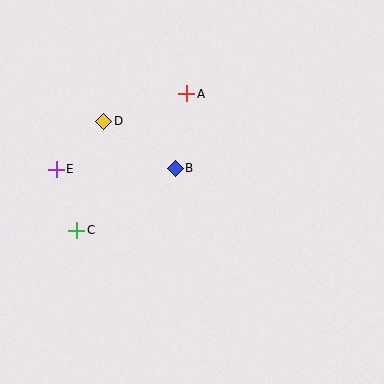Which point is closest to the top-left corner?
Point D is closest to the top-left corner.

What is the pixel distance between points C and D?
The distance between C and D is 112 pixels.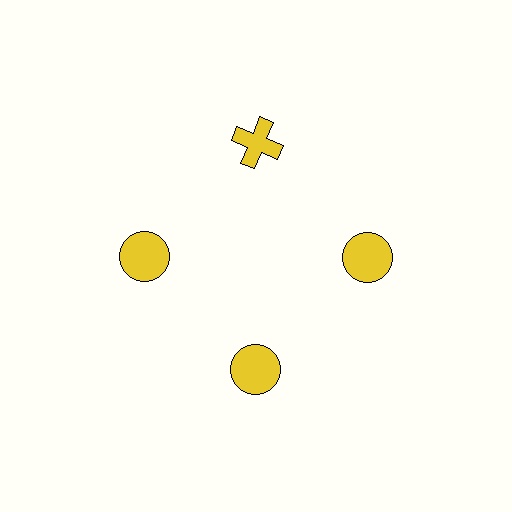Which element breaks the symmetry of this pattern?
The yellow cross at roughly the 12 o'clock position breaks the symmetry. All other shapes are yellow circles.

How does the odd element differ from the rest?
It has a different shape: cross instead of circle.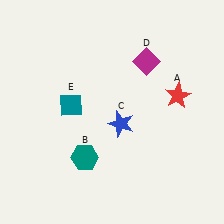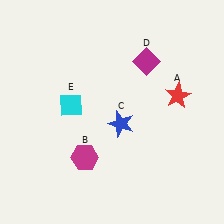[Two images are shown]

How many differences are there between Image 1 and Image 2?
There are 2 differences between the two images.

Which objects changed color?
B changed from teal to magenta. E changed from teal to cyan.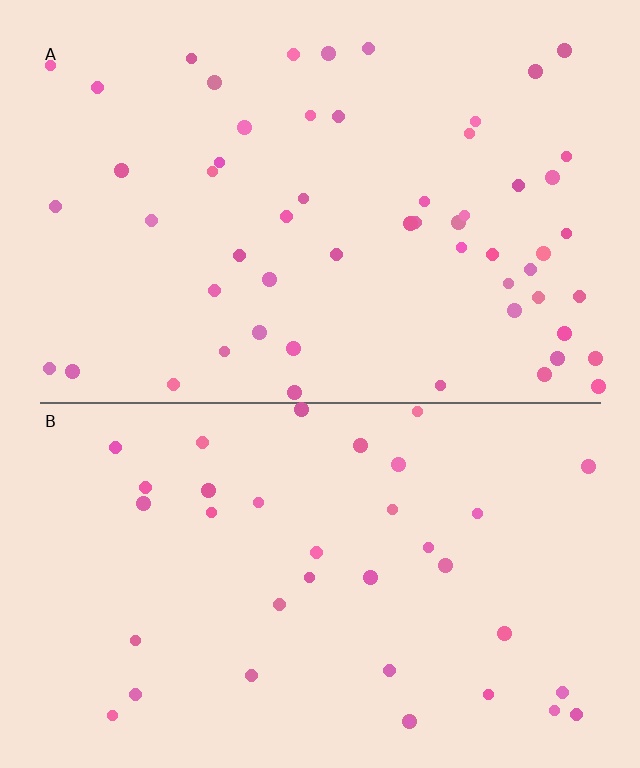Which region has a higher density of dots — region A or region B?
A (the top).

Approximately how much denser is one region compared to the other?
Approximately 1.5× — region A over region B.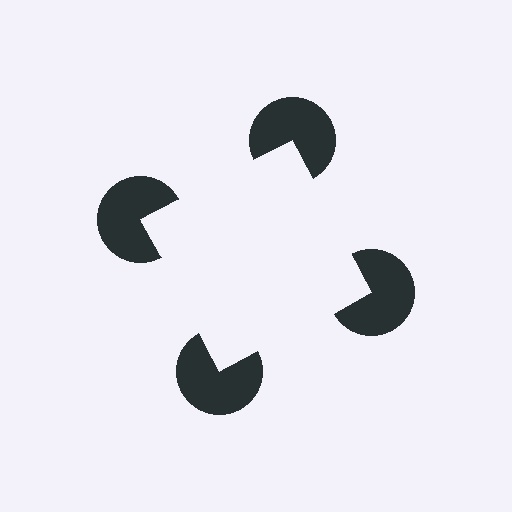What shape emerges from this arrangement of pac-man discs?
An illusory square — its edges are inferred from the aligned wedge cuts in the pac-man discs, not physically drawn.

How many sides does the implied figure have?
4 sides.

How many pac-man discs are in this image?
There are 4 — one at each vertex of the illusory square.